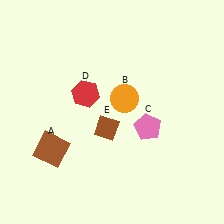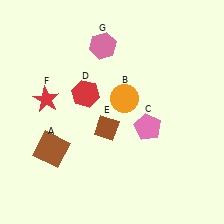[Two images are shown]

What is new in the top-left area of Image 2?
A red star (F) was added in the top-left area of Image 2.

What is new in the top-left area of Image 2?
A pink hexagon (G) was added in the top-left area of Image 2.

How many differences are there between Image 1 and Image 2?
There are 2 differences between the two images.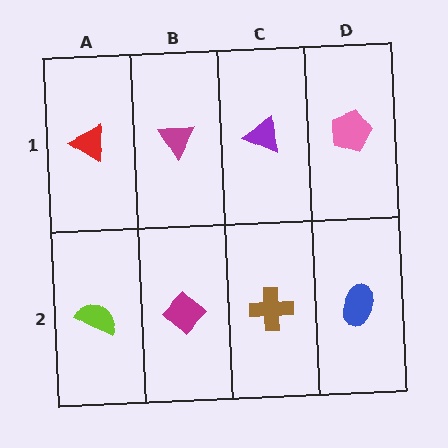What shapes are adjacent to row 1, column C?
A brown cross (row 2, column C), a magenta triangle (row 1, column B), a pink pentagon (row 1, column D).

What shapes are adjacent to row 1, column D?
A blue ellipse (row 2, column D), a purple triangle (row 1, column C).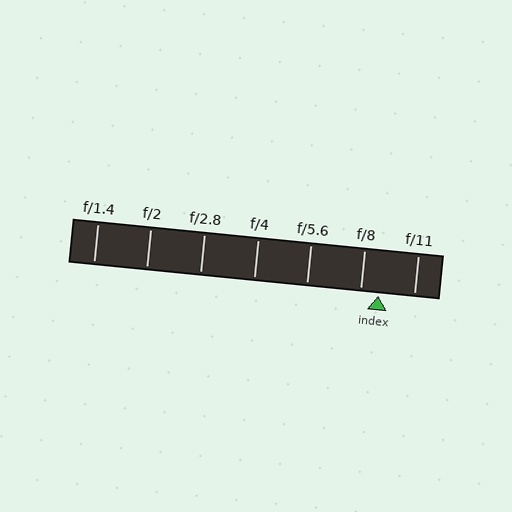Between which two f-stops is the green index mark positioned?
The index mark is between f/8 and f/11.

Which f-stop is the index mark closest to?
The index mark is closest to f/8.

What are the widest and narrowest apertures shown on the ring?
The widest aperture shown is f/1.4 and the narrowest is f/11.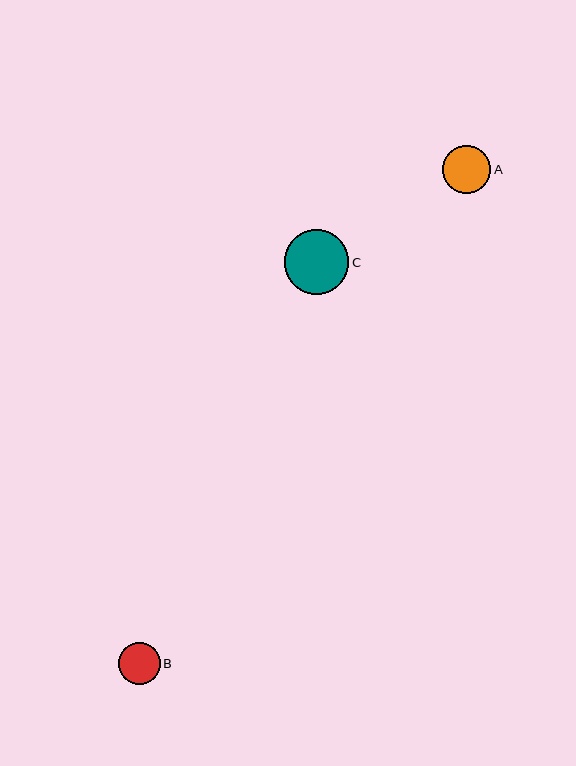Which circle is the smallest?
Circle B is the smallest with a size of approximately 42 pixels.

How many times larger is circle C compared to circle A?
Circle C is approximately 1.3 times the size of circle A.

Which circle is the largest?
Circle C is the largest with a size of approximately 65 pixels.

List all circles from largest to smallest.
From largest to smallest: C, A, B.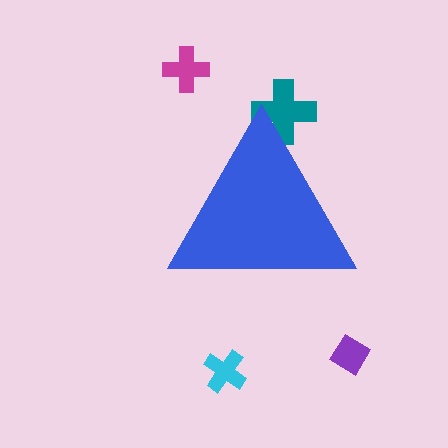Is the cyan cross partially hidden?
No, the cyan cross is fully visible.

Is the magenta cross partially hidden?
No, the magenta cross is fully visible.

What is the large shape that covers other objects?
A blue triangle.